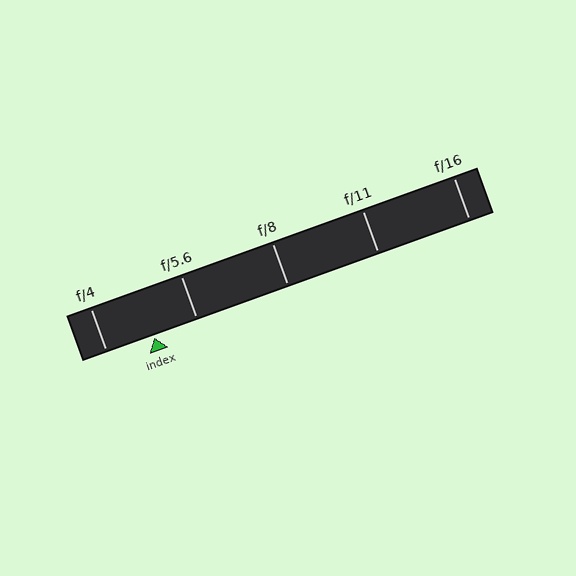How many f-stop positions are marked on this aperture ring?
There are 5 f-stop positions marked.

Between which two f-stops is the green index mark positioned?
The index mark is between f/4 and f/5.6.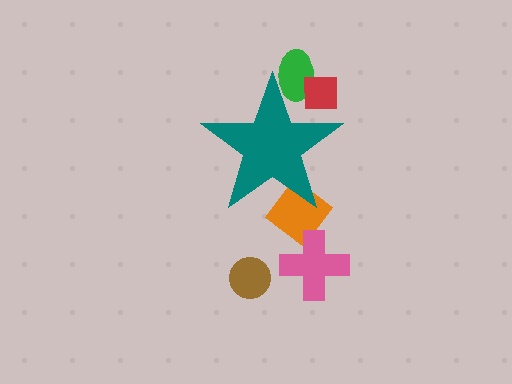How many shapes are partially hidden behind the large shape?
3 shapes are partially hidden.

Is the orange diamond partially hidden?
Yes, the orange diamond is partially hidden behind the teal star.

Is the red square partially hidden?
Yes, the red square is partially hidden behind the teal star.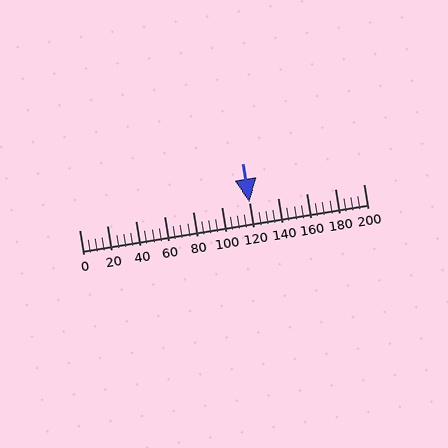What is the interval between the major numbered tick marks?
The major tick marks are spaced 20 units apart.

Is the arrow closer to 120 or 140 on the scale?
The arrow is closer to 120.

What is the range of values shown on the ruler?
The ruler shows values from 0 to 200.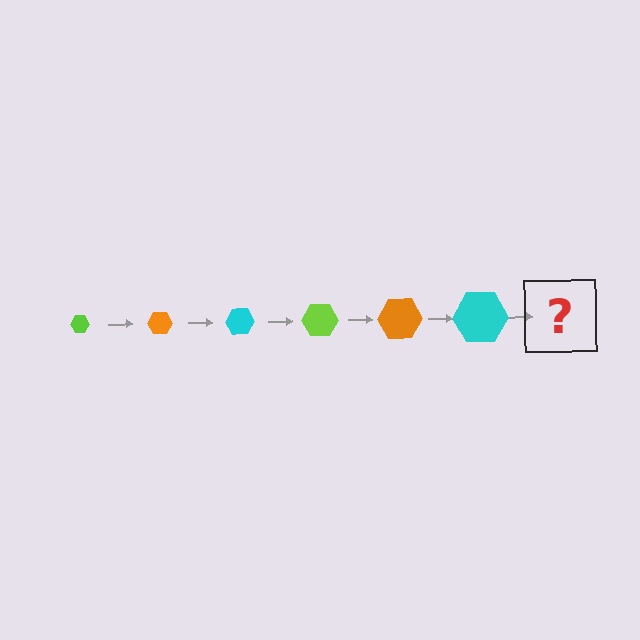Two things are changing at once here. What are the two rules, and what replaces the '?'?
The two rules are that the hexagon grows larger each step and the color cycles through lime, orange, and cyan. The '?' should be a lime hexagon, larger than the previous one.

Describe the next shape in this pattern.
It should be a lime hexagon, larger than the previous one.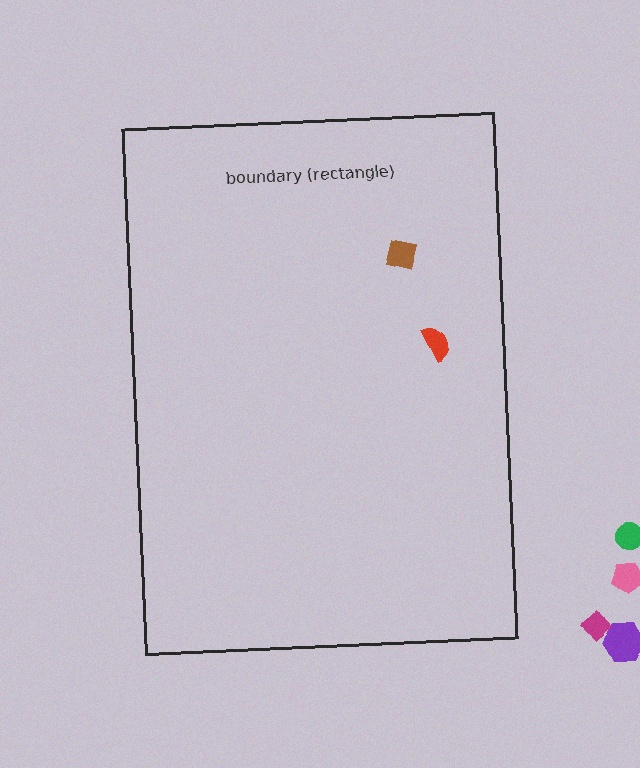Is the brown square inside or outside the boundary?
Inside.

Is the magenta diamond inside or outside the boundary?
Outside.